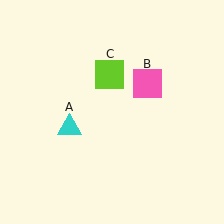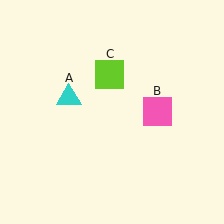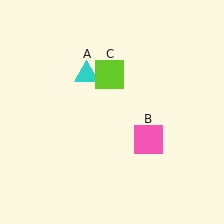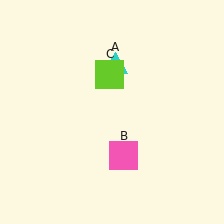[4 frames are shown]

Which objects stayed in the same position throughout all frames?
Lime square (object C) remained stationary.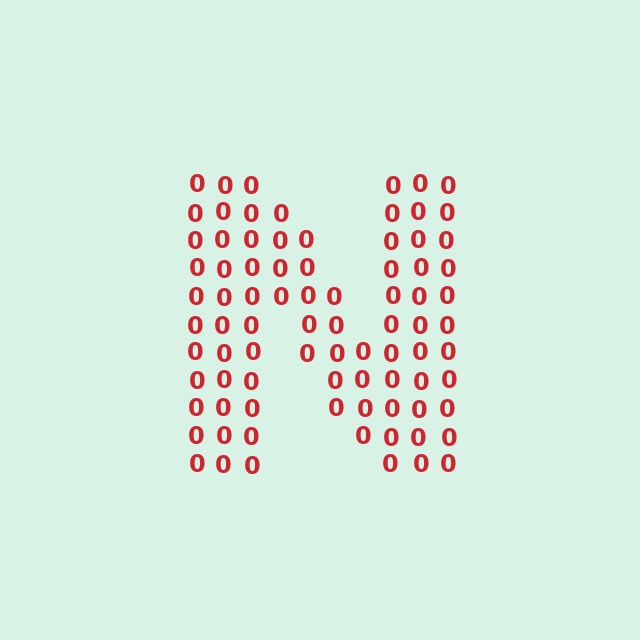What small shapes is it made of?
It is made of small digit 0's.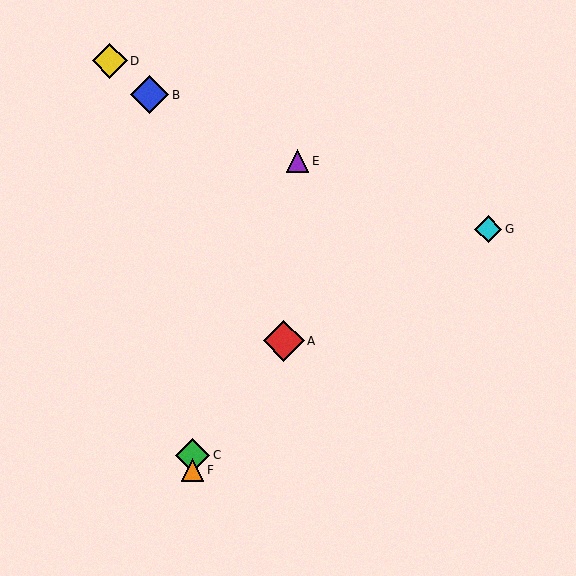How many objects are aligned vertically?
2 objects (C, F) are aligned vertically.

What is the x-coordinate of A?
Object A is at x≈284.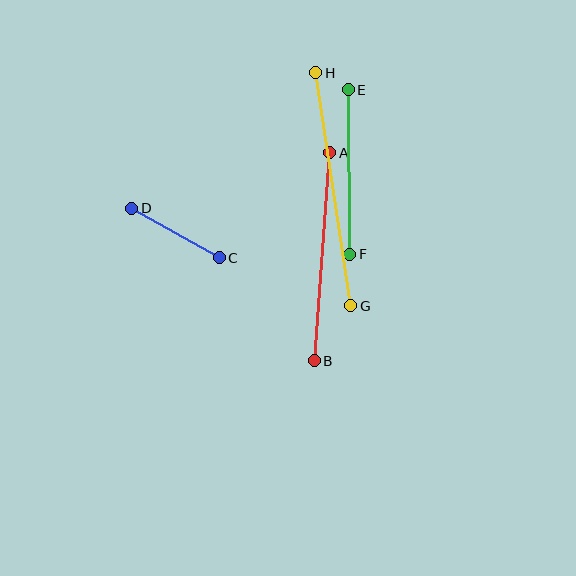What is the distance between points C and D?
The distance is approximately 100 pixels.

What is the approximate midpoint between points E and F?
The midpoint is at approximately (349, 172) pixels.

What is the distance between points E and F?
The distance is approximately 165 pixels.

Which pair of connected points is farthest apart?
Points G and H are farthest apart.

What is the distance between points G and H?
The distance is approximately 236 pixels.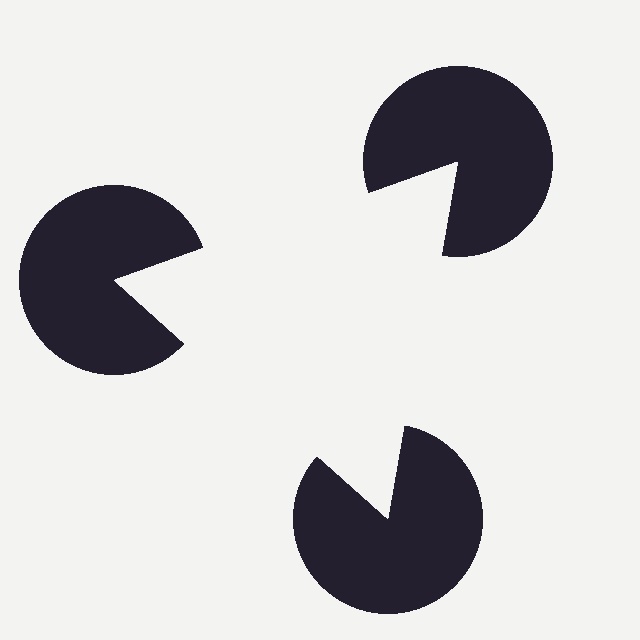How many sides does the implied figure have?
3 sides.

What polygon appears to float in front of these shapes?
An illusory triangle — its edges are inferred from the aligned wedge cuts in the pac-man discs, not physically drawn.